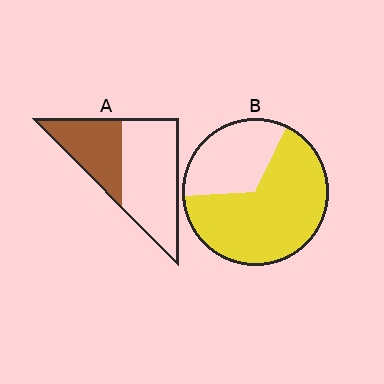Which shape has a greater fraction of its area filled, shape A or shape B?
Shape B.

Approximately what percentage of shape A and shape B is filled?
A is approximately 40% and B is approximately 65%.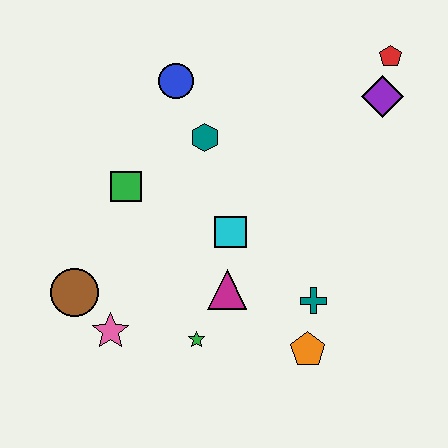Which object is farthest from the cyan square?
The red pentagon is farthest from the cyan square.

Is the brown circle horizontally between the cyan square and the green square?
No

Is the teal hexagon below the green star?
No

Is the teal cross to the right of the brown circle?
Yes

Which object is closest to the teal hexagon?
The blue circle is closest to the teal hexagon.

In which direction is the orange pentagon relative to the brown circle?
The orange pentagon is to the right of the brown circle.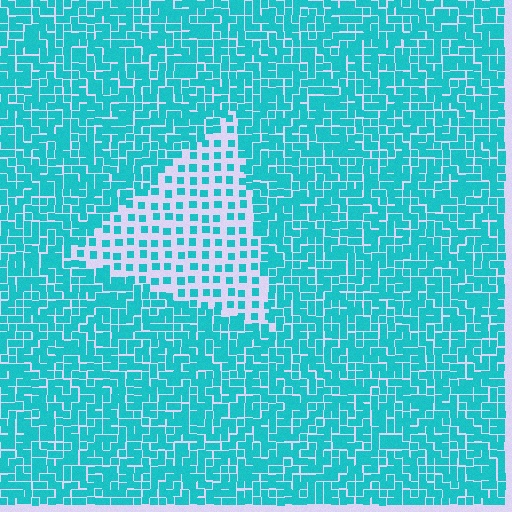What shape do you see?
I see a triangle.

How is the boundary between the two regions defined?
The boundary is defined by a change in element density (approximately 2.5x ratio). All elements are the same color, size, and shape.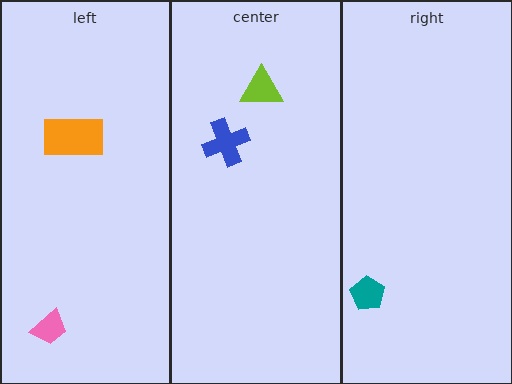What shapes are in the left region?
The orange rectangle, the pink trapezoid.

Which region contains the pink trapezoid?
The left region.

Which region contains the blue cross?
The center region.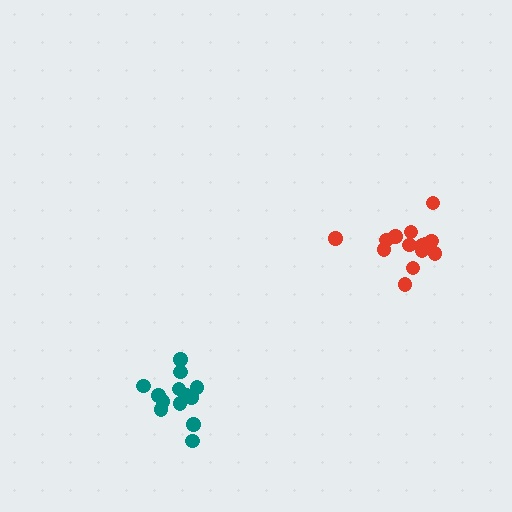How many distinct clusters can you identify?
There are 2 distinct clusters.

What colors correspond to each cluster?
The clusters are colored: teal, red.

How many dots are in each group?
Group 1: 13 dots, Group 2: 14 dots (27 total).